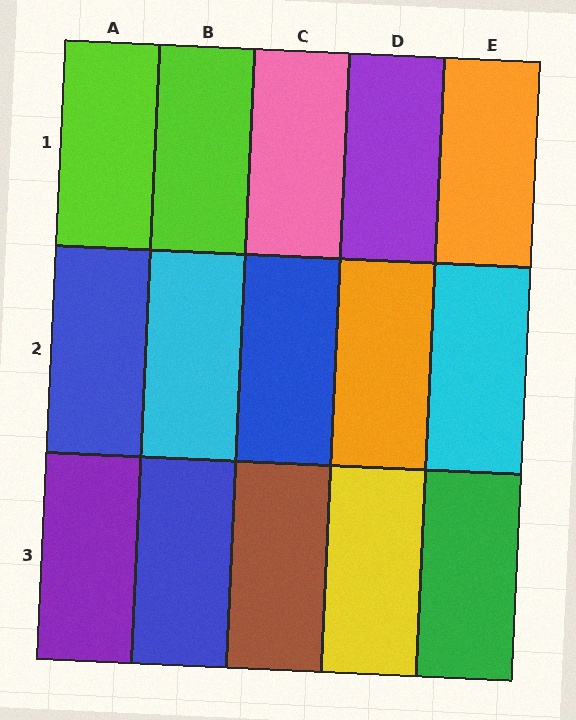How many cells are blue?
3 cells are blue.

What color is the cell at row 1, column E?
Orange.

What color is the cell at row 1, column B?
Lime.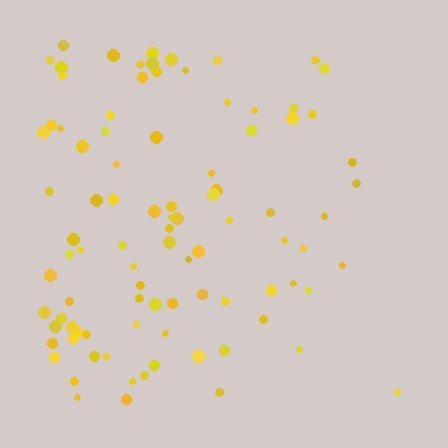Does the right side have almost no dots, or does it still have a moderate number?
Still a moderate number, just noticeably fewer than the left.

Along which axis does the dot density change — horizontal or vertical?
Horizontal.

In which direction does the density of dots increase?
From right to left, with the left side densest.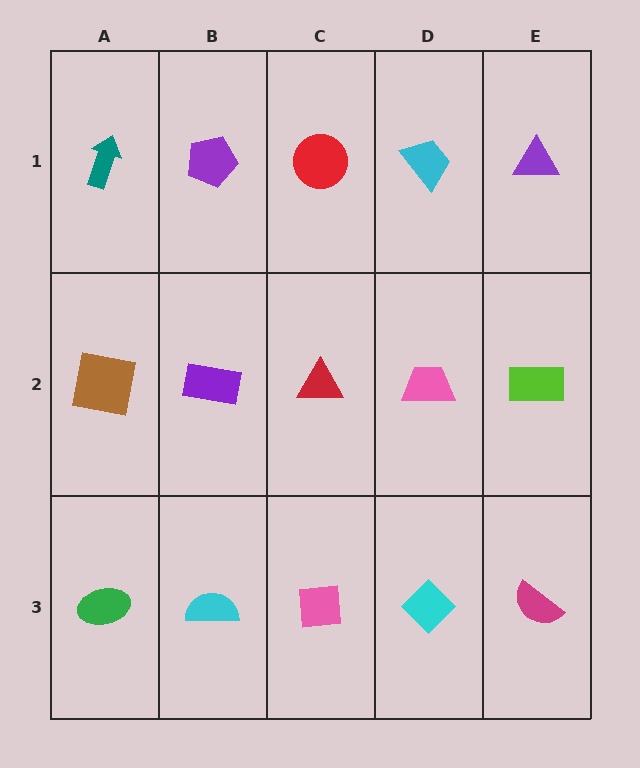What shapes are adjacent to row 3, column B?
A purple rectangle (row 2, column B), a green ellipse (row 3, column A), a pink square (row 3, column C).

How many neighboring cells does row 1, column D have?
3.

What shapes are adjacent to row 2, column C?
A red circle (row 1, column C), a pink square (row 3, column C), a purple rectangle (row 2, column B), a pink trapezoid (row 2, column D).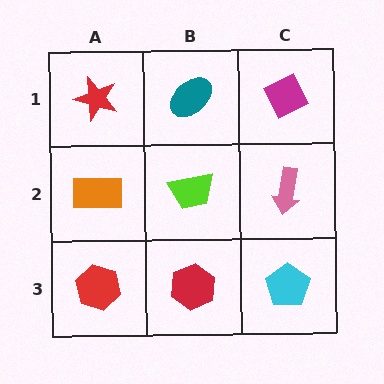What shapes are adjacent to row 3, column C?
A pink arrow (row 2, column C), a red hexagon (row 3, column B).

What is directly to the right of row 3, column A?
A red hexagon.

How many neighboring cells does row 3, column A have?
2.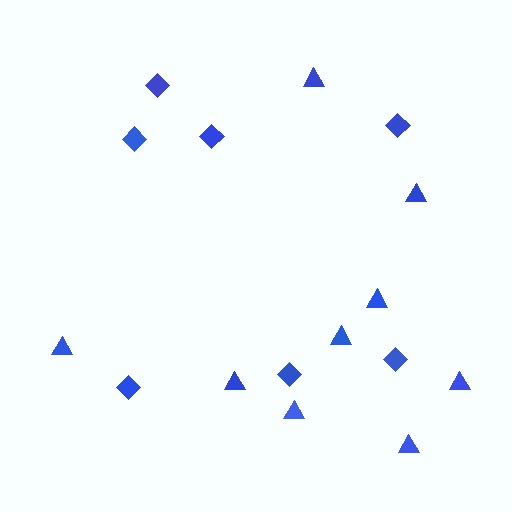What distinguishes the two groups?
There are 2 groups: one group of triangles (9) and one group of diamonds (7).